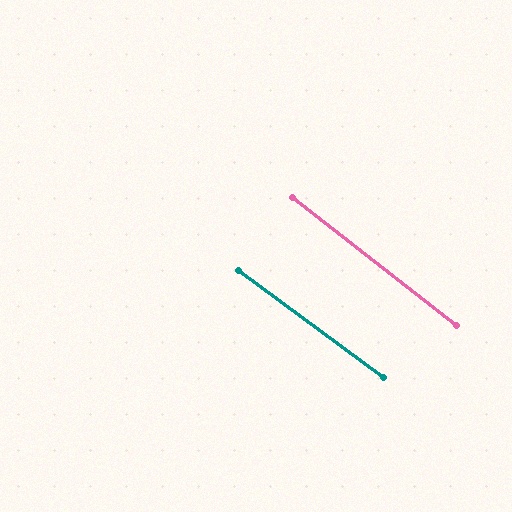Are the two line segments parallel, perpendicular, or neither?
Parallel — their directions differ by only 1.5°.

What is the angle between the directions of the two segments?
Approximately 2 degrees.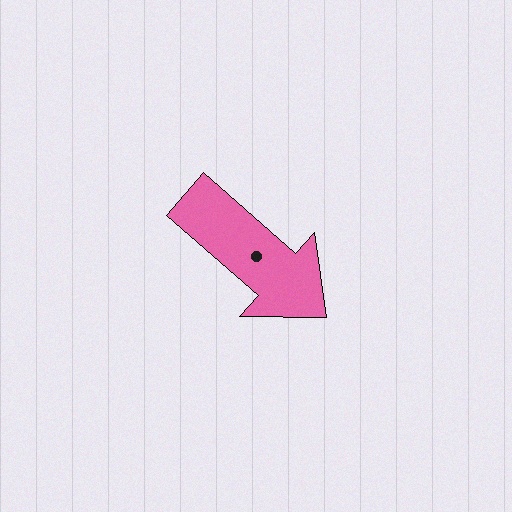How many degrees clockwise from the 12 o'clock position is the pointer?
Approximately 131 degrees.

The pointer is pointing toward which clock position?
Roughly 4 o'clock.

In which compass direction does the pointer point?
Southeast.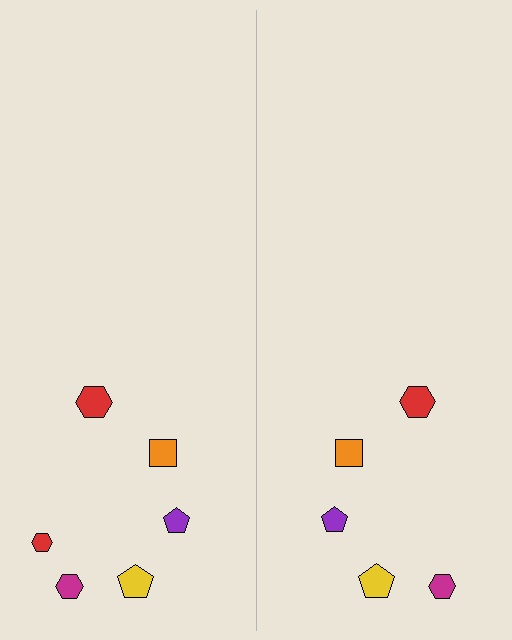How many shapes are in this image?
There are 11 shapes in this image.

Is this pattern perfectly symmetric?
No, the pattern is not perfectly symmetric. A red hexagon is missing from the right side.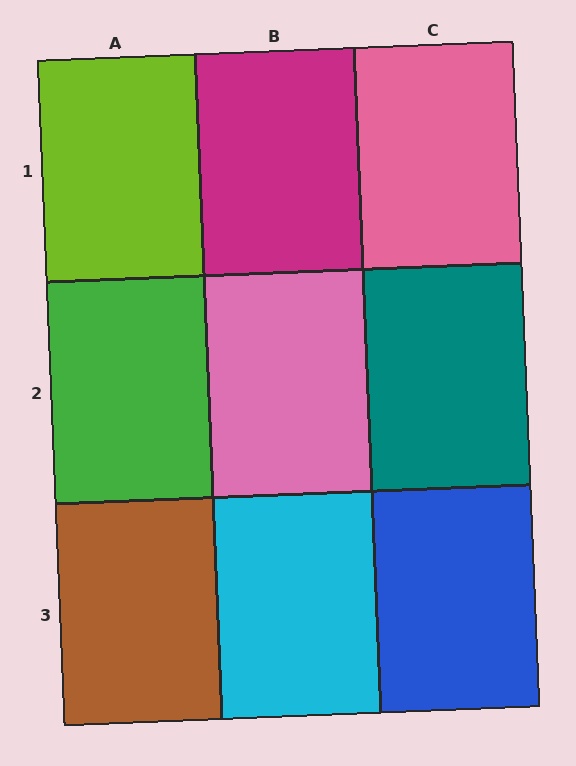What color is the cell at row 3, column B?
Cyan.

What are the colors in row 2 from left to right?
Green, pink, teal.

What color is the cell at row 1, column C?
Pink.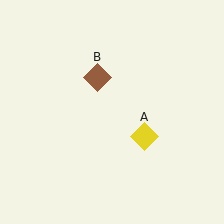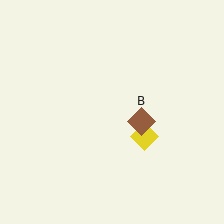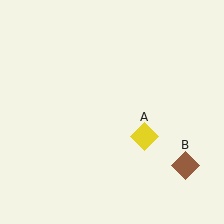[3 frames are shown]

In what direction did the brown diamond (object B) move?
The brown diamond (object B) moved down and to the right.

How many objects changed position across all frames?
1 object changed position: brown diamond (object B).